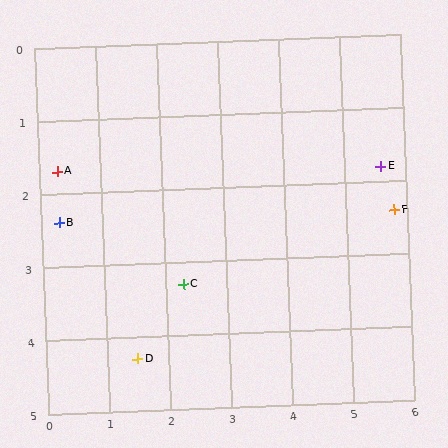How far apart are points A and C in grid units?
Points A and C are about 2.6 grid units apart.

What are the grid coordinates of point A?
Point A is at approximately (0.3, 1.7).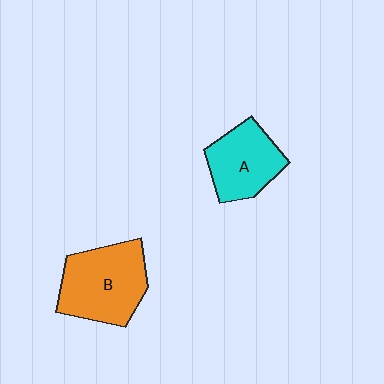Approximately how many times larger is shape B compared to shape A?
Approximately 1.3 times.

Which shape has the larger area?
Shape B (orange).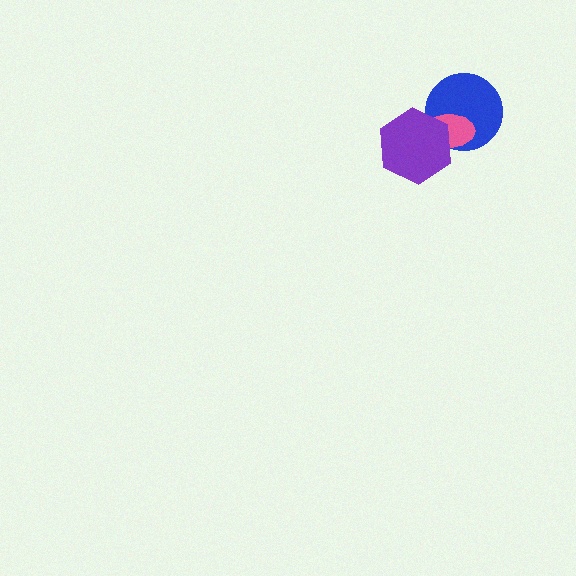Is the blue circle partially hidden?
Yes, it is partially covered by another shape.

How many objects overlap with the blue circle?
2 objects overlap with the blue circle.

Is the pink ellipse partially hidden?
Yes, it is partially covered by another shape.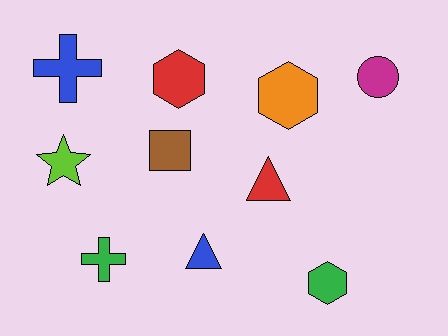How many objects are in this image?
There are 10 objects.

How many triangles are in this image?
There are 2 triangles.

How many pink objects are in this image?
There are no pink objects.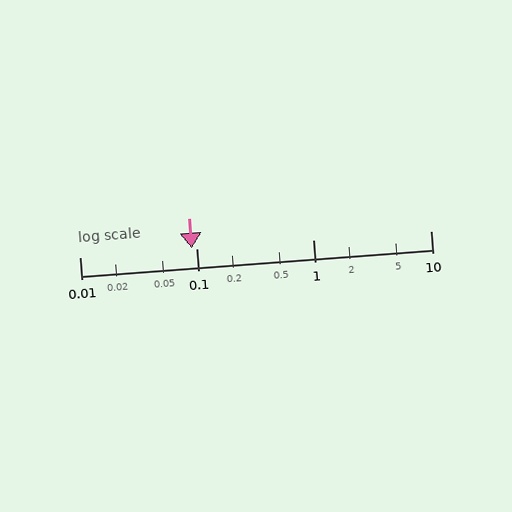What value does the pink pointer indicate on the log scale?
The pointer indicates approximately 0.091.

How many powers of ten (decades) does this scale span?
The scale spans 3 decades, from 0.01 to 10.